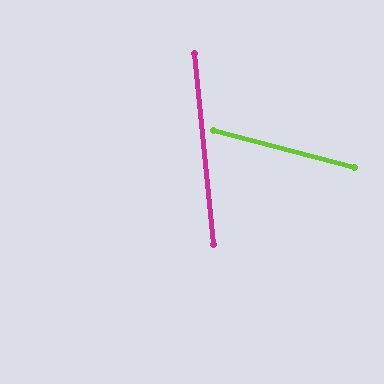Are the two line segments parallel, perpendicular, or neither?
Neither parallel nor perpendicular — they differ by about 69°.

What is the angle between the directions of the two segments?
Approximately 69 degrees.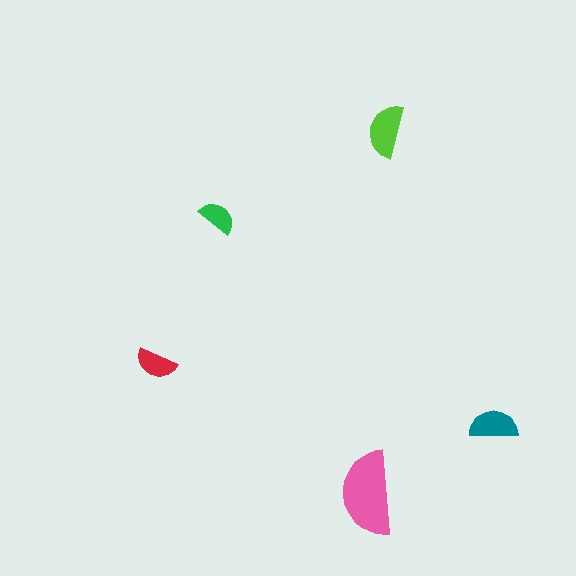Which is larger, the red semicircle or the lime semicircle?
The lime one.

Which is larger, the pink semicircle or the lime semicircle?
The pink one.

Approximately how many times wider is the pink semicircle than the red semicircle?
About 2 times wider.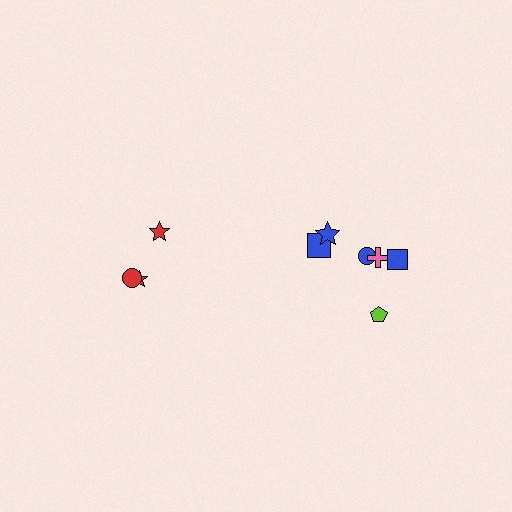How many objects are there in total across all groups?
There are 9 objects.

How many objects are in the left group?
There are 3 objects.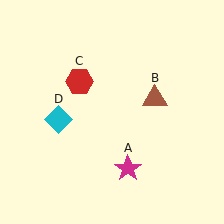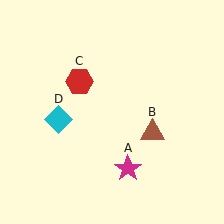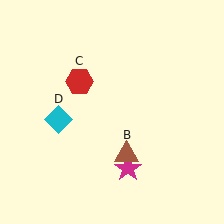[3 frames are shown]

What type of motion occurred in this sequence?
The brown triangle (object B) rotated clockwise around the center of the scene.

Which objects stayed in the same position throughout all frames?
Magenta star (object A) and red hexagon (object C) and cyan diamond (object D) remained stationary.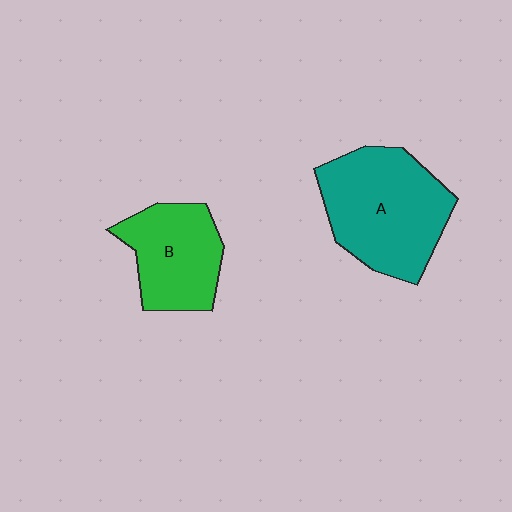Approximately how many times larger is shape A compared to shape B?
Approximately 1.5 times.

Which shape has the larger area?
Shape A (teal).